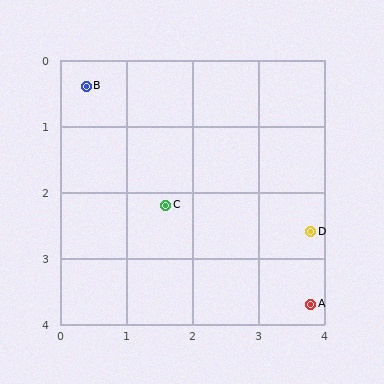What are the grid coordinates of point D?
Point D is at approximately (3.8, 2.6).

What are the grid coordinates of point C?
Point C is at approximately (1.6, 2.2).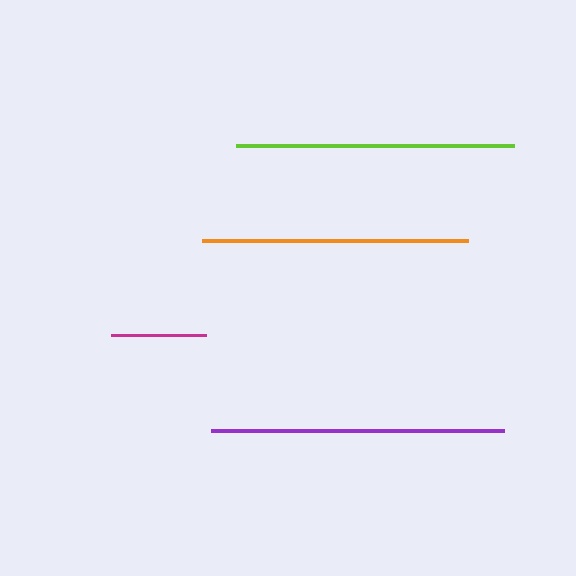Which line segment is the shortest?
The magenta line is the shortest at approximately 96 pixels.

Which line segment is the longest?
The purple line is the longest at approximately 294 pixels.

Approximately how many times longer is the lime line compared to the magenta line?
The lime line is approximately 2.9 times the length of the magenta line.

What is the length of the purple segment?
The purple segment is approximately 294 pixels long.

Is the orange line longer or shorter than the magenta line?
The orange line is longer than the magenta line.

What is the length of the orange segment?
The orange segment is approximately 266 pixels long.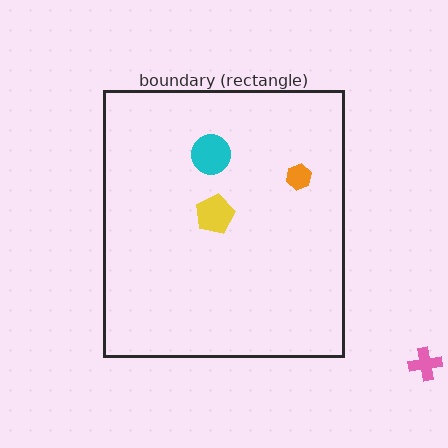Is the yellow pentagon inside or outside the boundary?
Inside.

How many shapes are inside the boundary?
3 inside, 1 outside.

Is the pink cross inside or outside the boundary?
Outside.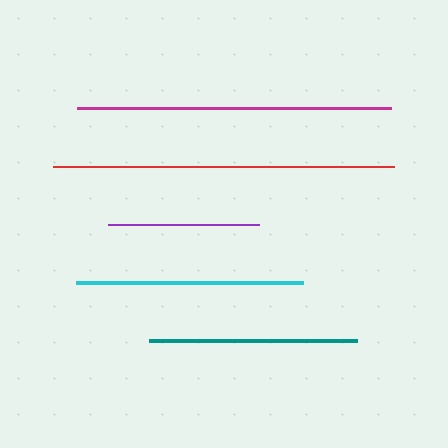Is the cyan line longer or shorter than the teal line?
The cyan line is longer than the teal line.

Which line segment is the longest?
The red line is the longest at approximately 341 pixels.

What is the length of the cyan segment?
The cyan segment is approximately 226 pixels long.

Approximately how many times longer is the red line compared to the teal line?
The red line is approximately 1.6 times the length of the teal line.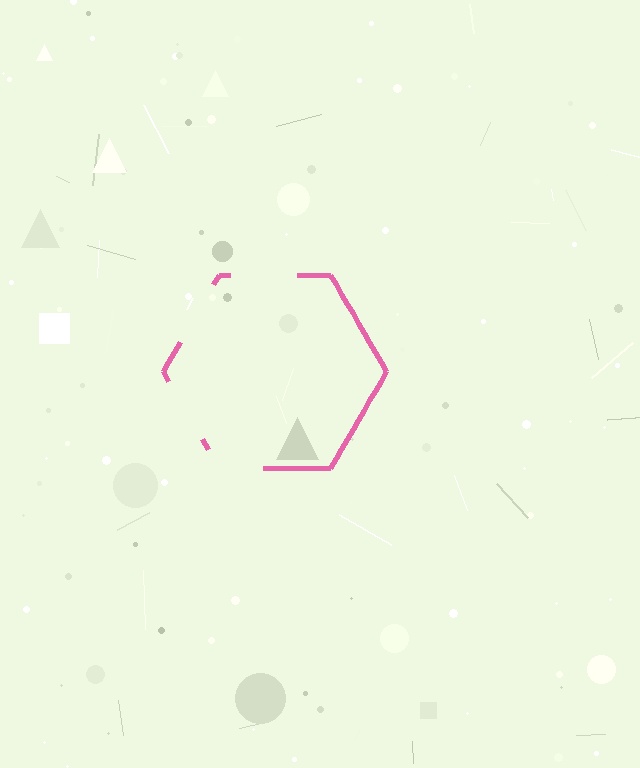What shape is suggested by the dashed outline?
The dashed outline suggests a hexagon.